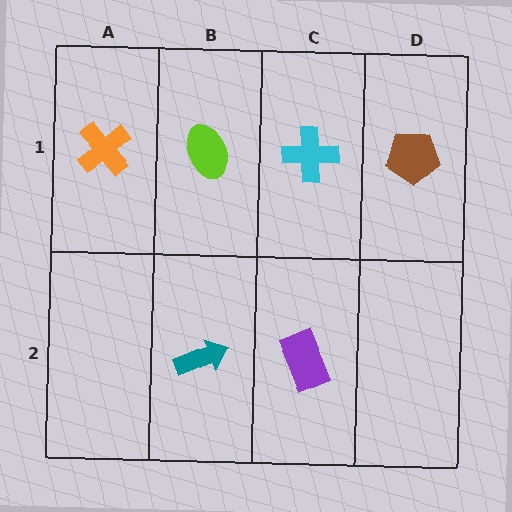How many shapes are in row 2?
2 shapes.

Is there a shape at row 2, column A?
No, that cell is empty.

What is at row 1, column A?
An orange cross.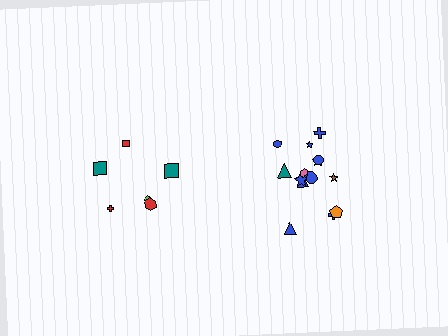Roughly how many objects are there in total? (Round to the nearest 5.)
Roughly 20 objects in total.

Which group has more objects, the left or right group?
The right group.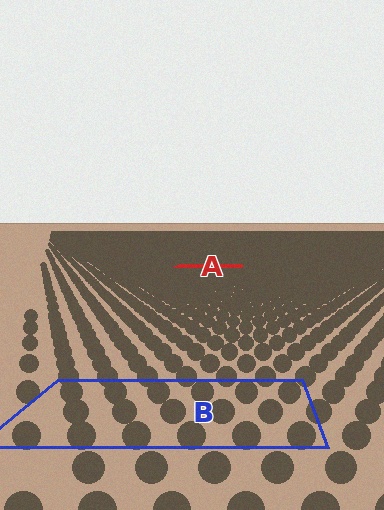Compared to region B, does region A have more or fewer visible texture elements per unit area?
Region A has more texture elements per unit area — they are packed more densely because it is farther away.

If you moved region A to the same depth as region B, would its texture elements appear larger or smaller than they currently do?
They would appear larger. At a closer depth, the same texture elements are projected at a bigger on-screen size.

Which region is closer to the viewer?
Region B is closer. The texture elements there are larger and more spread out.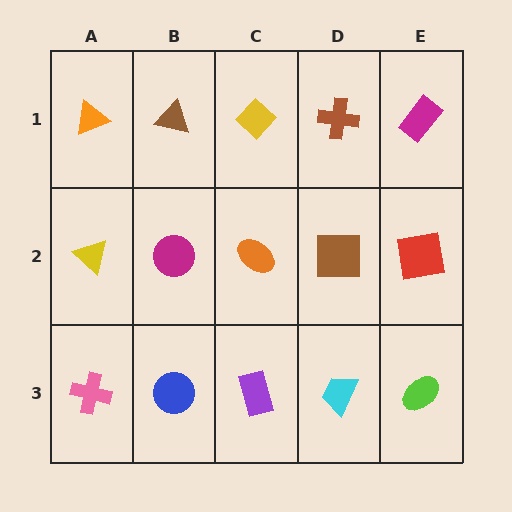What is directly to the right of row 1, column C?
A brown cross.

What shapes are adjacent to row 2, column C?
A yellow diamond (row 1, column C), a purple rectangle (row 3, column C), a magenta circle (row 2, column B), a brown square (row 2, column D).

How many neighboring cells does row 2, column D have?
4.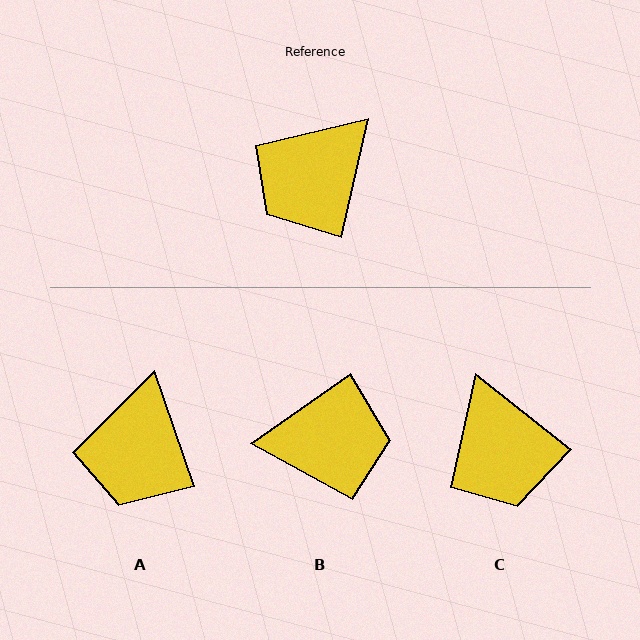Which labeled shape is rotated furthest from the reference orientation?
B, about 138 degrees away.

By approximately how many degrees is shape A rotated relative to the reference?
Approximately 32 degrees counter-clockwise.